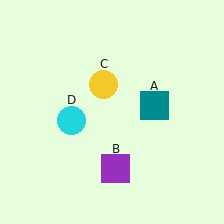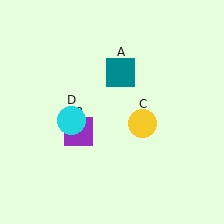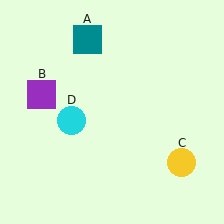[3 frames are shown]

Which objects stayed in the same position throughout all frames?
Cyan circle (object D) remained stationary.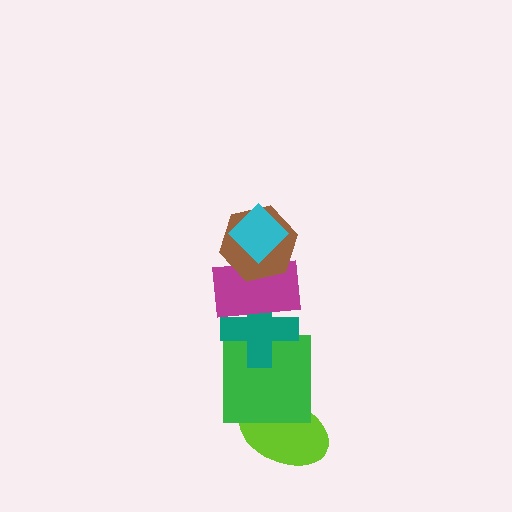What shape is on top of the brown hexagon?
The cyan diamond is on top of the brown hexagon.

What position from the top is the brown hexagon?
The brown hexagon is 2nd from the top.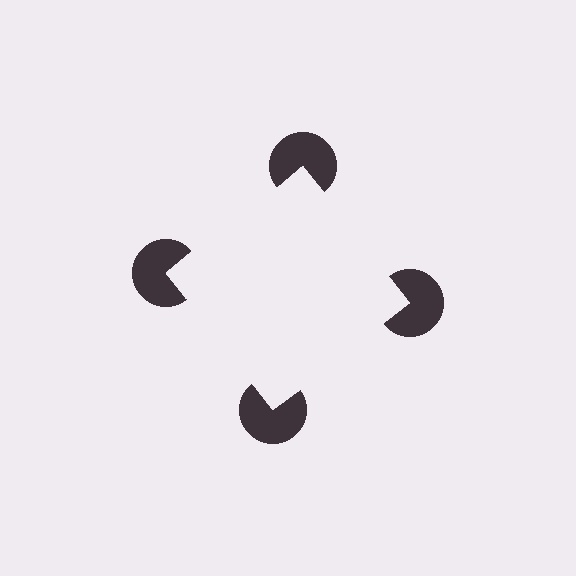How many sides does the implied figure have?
4 sides.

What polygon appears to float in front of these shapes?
An illusory square — its edges are inferred from the aligned wedge cuts in the pac-man discs, not physically drawn.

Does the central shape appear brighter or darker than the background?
It typically appears slightly brighter than the background, even though no actual brightness change is drawn.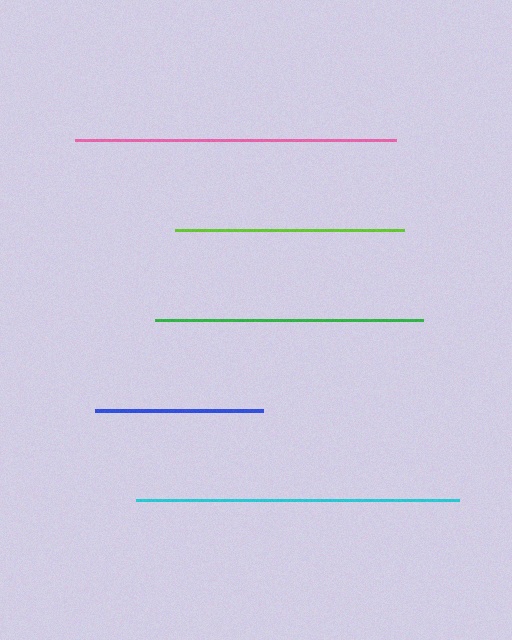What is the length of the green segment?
The green segment is approximately 268 pixels long.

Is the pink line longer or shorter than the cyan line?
The cyan line is longer than the pink line.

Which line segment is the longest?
The cyan line is the longest at approximately 323 pixels.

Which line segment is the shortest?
The blue line is the shortest at approximately 168 pixels.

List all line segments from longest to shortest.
From longest to shortest: cyan, pink, green, lime, blue.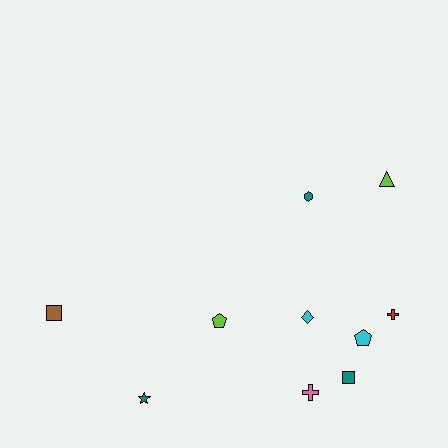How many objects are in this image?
There are 10 objects.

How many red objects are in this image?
There is 1 red object.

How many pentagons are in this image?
There are 2 pentagons.